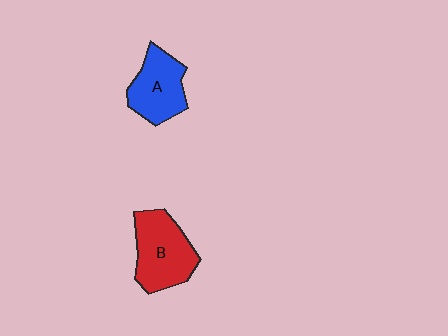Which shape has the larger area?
Shape B (red).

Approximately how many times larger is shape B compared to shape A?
Approximately 1.2 times.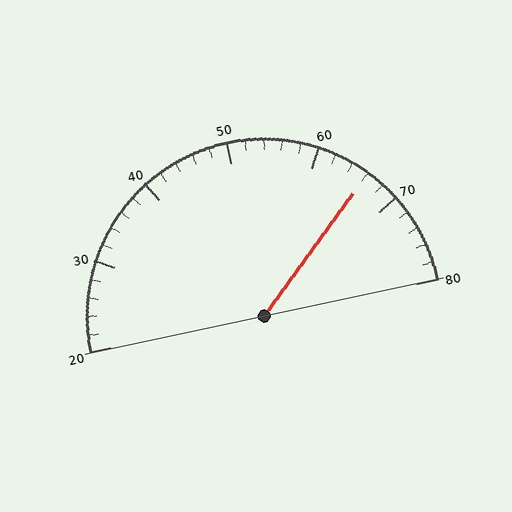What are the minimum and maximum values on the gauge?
The gauge ranges from 20 to 80.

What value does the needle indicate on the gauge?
The needle indicates approximately 66.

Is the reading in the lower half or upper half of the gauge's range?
The reading is in the upper half of the range (20 to 80).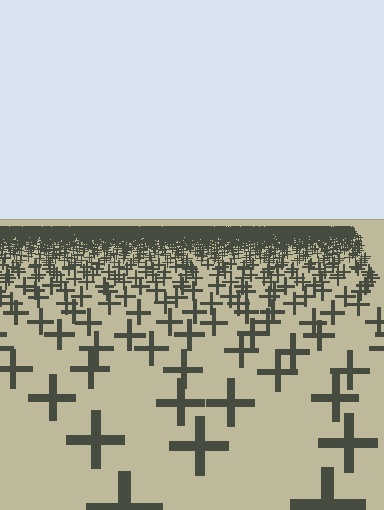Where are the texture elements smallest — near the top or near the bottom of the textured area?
Near the top.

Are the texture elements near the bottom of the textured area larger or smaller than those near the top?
Larger. Near the bottom, elements are closer to the viewer and appear at a bigger on-screen size.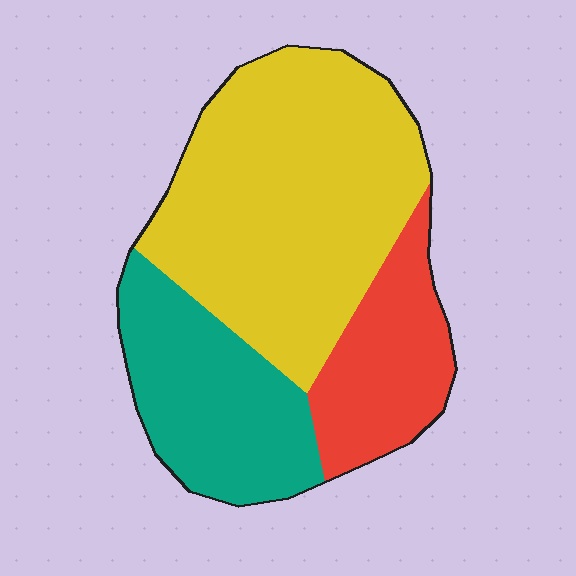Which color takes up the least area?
Red, at roughly 20%.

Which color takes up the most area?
Yellow, at roughly 55%.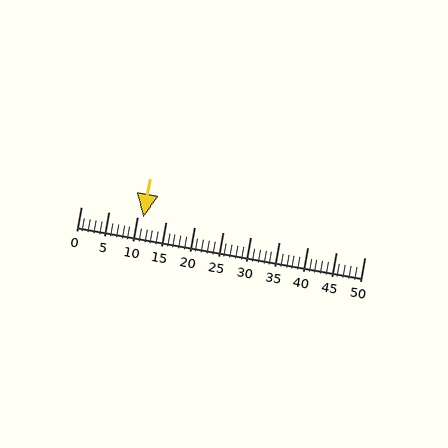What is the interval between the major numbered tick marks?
The major tick marks are spaced 5 units apart.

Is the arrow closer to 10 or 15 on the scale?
The arrow is closer to 10.